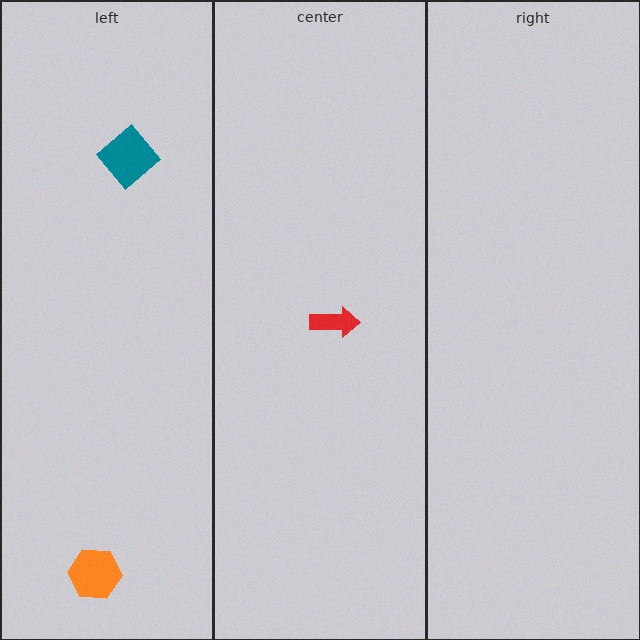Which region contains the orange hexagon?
The left region.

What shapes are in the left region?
The orange hexagon, the teal diamond.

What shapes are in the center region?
The red arrow.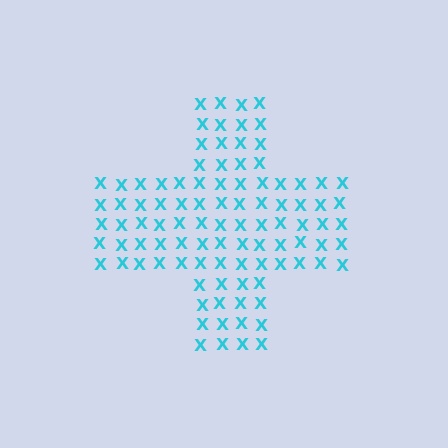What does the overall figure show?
The overall figure shows a cross.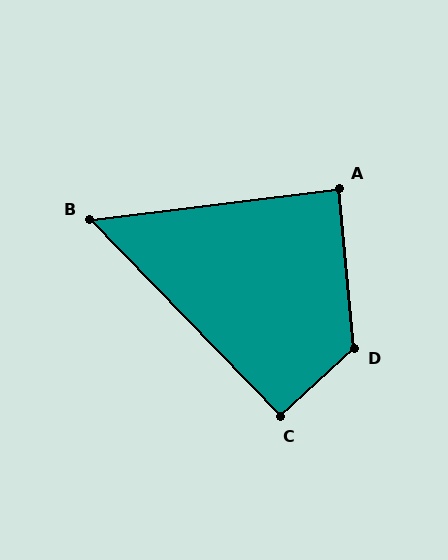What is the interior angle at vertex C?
Approximately 92 degrees (approximately right).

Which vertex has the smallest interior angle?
B, at approximately 53 degrees.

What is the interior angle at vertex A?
Approximately 88 degrees (approximately right).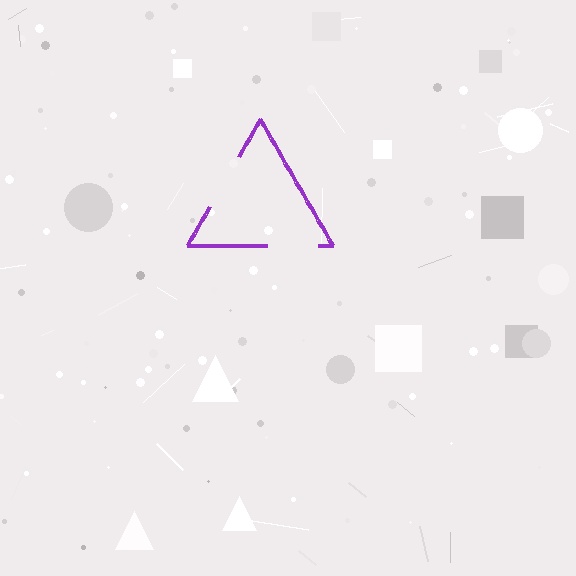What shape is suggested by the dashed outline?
The dashed outline suggests a triangle.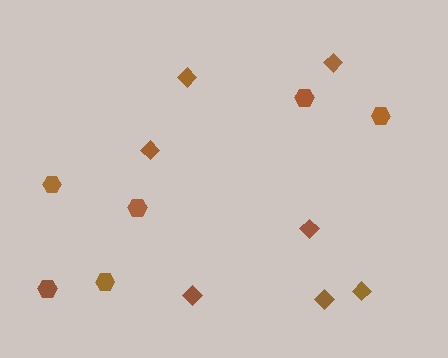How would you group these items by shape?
There are 2 groups: one group of diamonds (7) and one group of hexagons (6).